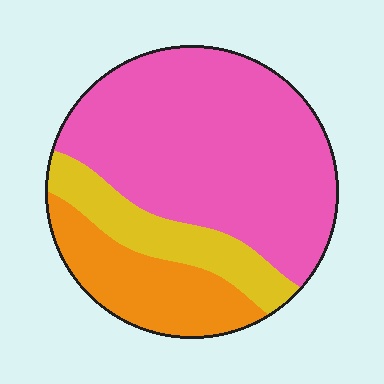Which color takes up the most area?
Pink, at roughly 65%.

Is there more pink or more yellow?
Pink.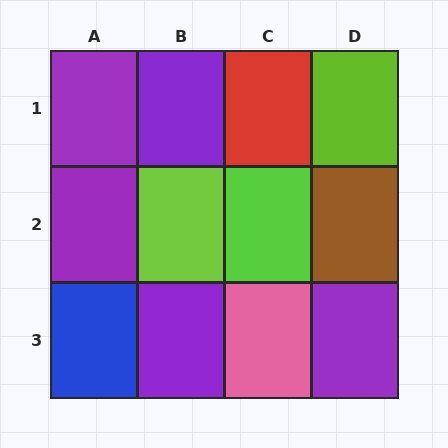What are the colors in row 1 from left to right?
Purple, purple, red, lime.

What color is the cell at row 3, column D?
Purple.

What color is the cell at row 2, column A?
Purple.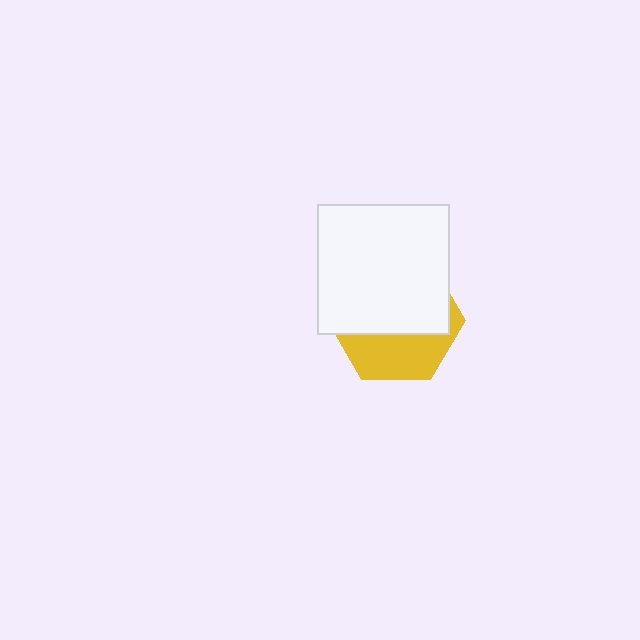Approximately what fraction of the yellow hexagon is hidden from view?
Roughly 63% of the yellow hexagon is hidden behind the white rectangle.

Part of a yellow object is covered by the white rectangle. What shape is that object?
It is a hexagon.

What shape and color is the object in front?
The object in front is a white rectangle.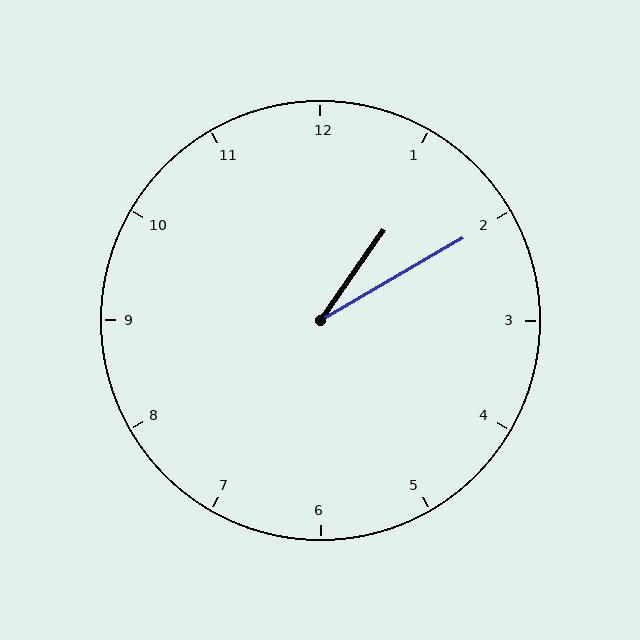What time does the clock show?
1:10.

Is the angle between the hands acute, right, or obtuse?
It is acute.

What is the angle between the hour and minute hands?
Approximately 25 degrees.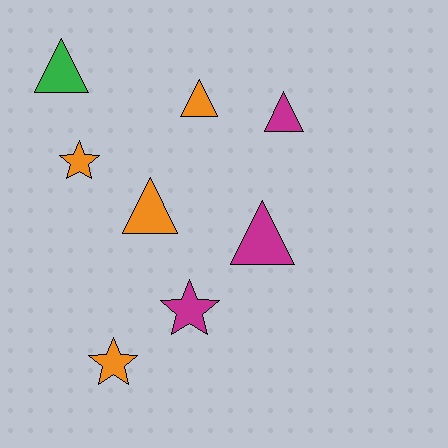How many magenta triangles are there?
There are 2 magenta triangles.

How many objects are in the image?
There are 8 objects.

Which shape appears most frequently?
Triangle, with 5 objects.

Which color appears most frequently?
Orange, with 4 objects.